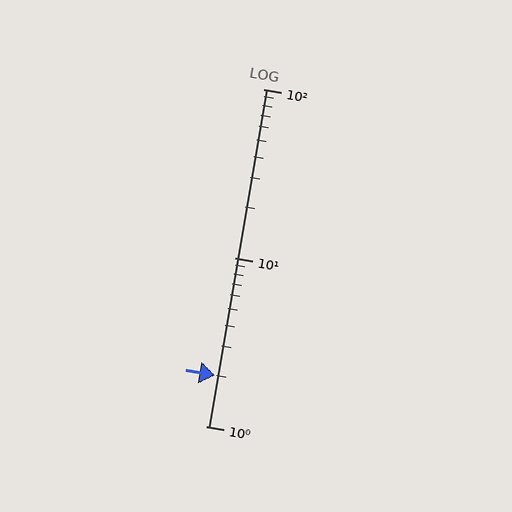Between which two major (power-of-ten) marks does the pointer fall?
The pointer is between 1 and 10.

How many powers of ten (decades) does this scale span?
The scale spans 2 decades, from 1 to 100.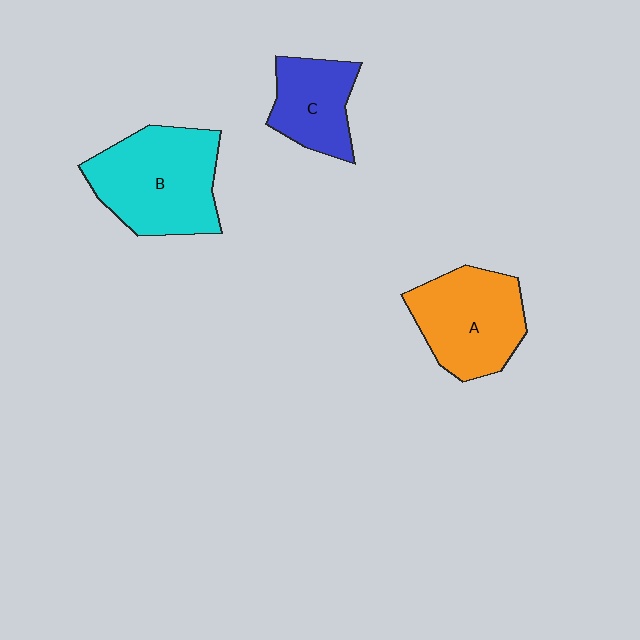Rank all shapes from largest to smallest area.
From largest to smallest: B (cyan), A (orange), C (blue).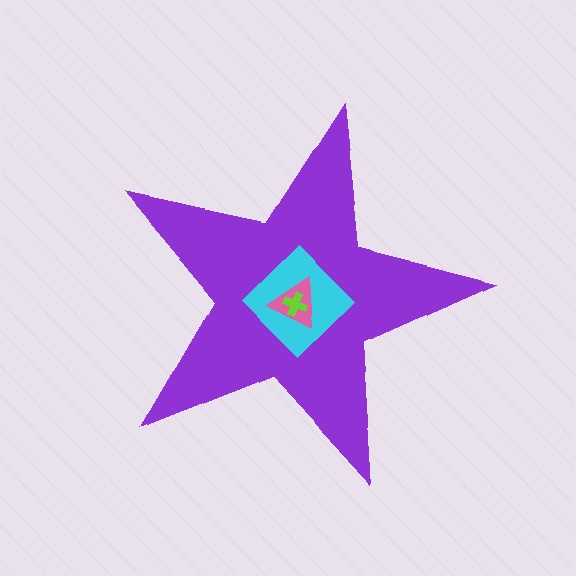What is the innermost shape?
The lime cross.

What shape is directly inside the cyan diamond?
The pink triangle.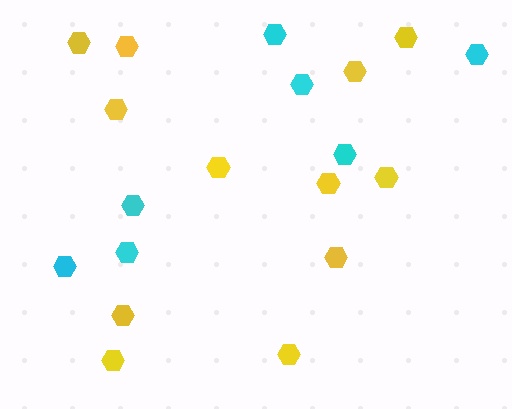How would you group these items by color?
There are 2 groups: one group of cyan hexagons (7) and one group of yellow hexagons (12).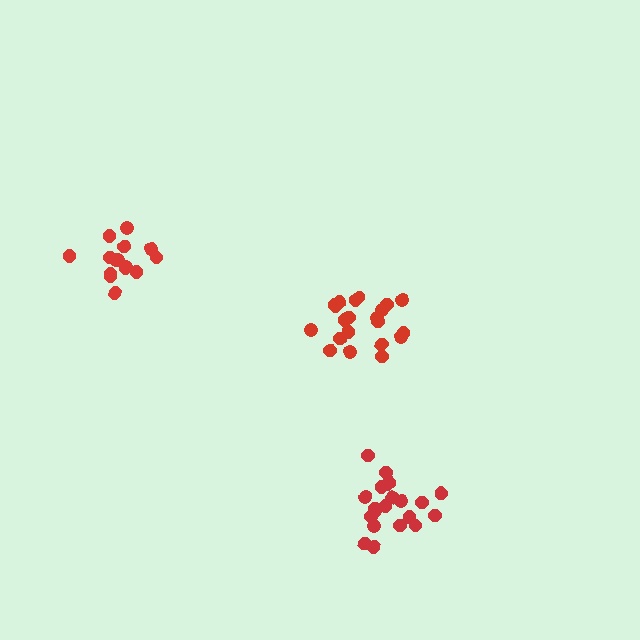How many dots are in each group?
Group 1: 21 dots, Group 2: 15 dots, Group 3: 21 dots (57 total).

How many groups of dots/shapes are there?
There are 3 groups.